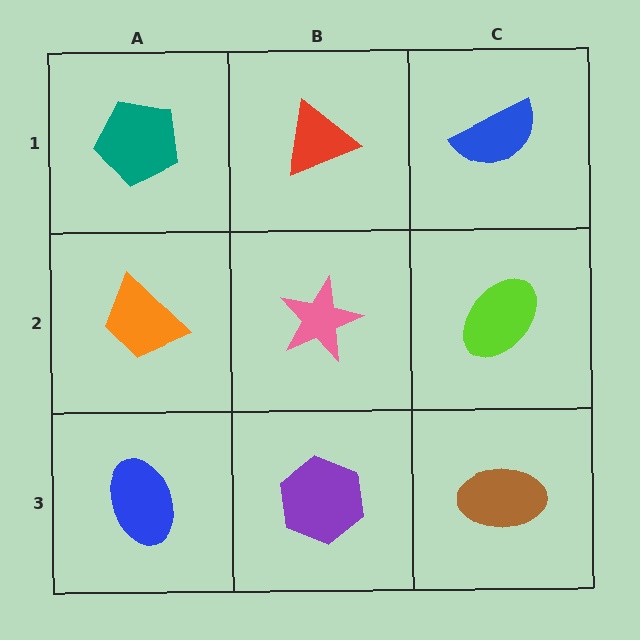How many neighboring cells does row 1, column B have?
3.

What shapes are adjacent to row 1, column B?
A pink star (row 2, column B), a teal pentagon (row 1, column A), a blue semicircle (row 1, column C).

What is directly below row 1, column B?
A pink star.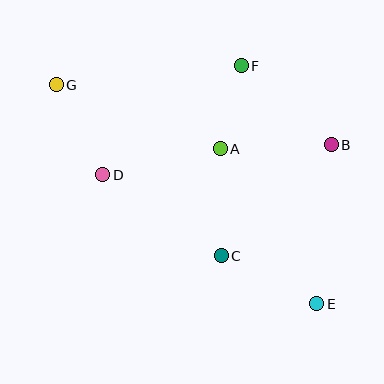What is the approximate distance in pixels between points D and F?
The distance between D and F is approximately 176 pixels.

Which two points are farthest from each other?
Points E and G are farthest from each other.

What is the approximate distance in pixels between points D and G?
The distance between D and G is approximately 101 pixels.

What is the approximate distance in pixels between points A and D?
The distance between A and D is approximately 120 pixels.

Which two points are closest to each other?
Points A and F are closest to each other.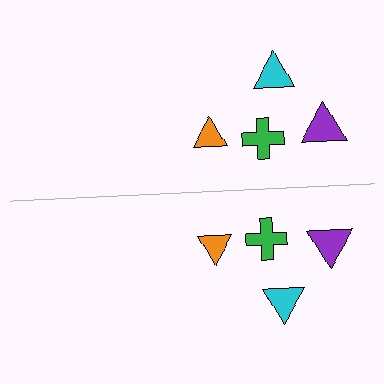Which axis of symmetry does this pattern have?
The pattern has a horizontal axis of symmetry running through the center of the image.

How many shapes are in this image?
There are 8 shapes in this image.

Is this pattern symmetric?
Yes, this pattern has bilateral (reflection) symmetry.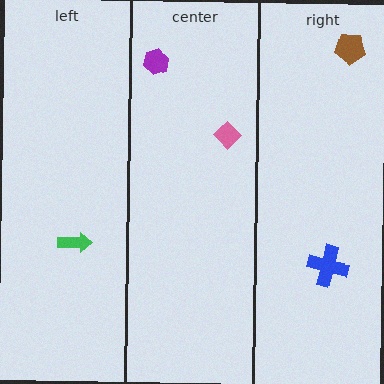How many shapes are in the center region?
2.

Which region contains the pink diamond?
The center region.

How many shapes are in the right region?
2.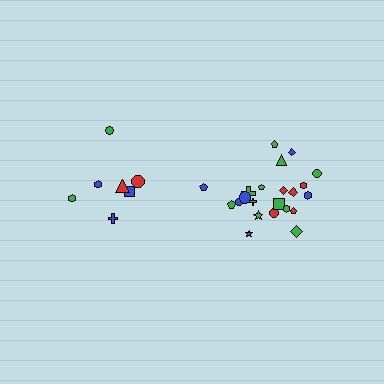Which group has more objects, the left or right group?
The right group.